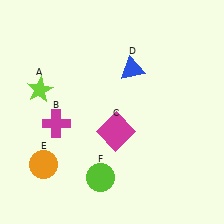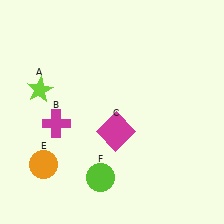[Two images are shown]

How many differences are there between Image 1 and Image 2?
There is 1 difference between the two images.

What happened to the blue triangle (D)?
The blue triangle (D) was removed in Image 2. It was in the top-right area of Image 1.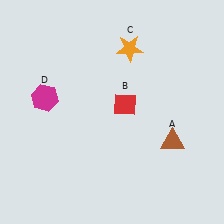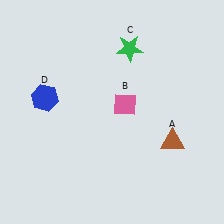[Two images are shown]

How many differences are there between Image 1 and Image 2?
There are 3 differences between the two images.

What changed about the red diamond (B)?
In Image 1, B is red. In Image 2, it changed to pink.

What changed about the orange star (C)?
In Image 1, C is orange. In Image 2, it changed to green.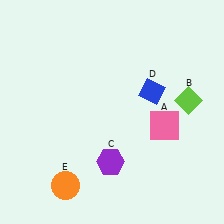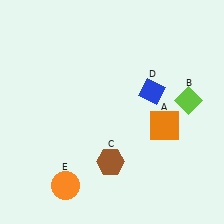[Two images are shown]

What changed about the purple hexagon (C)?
In Image 1, C is purple. In Image 2, it changed to brown.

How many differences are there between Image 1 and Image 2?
There are 2 differences between the two images.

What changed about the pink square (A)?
In Image 1, A is pink. In Image 2, it changed to orange.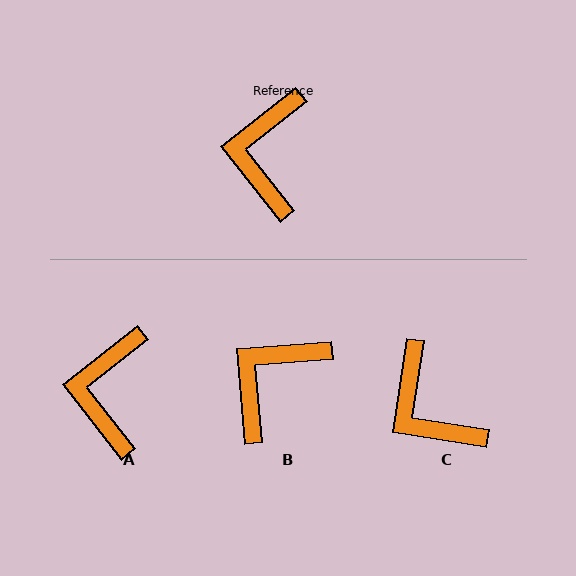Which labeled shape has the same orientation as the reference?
A.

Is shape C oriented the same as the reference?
No, it is off by about 43 degrees.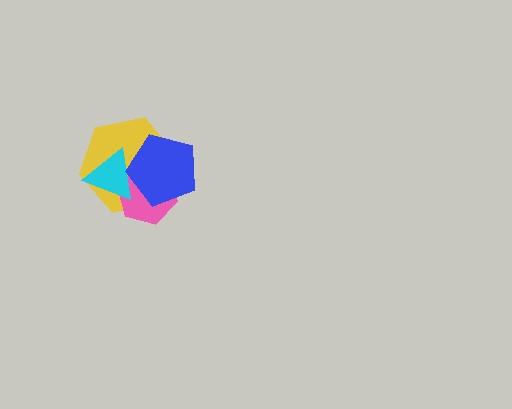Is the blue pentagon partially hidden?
No, no other shape covers it.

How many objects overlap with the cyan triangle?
3 objects overlap with the cyan triangle.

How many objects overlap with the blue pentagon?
3 objects overlap with the blue pentagon.